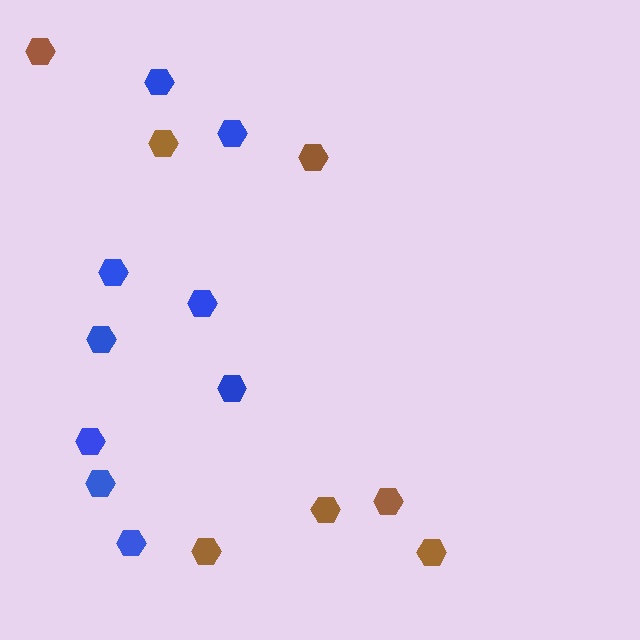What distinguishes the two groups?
There are 2 groups: one group of brown hexagons (7) and one group of blue hexagons (9).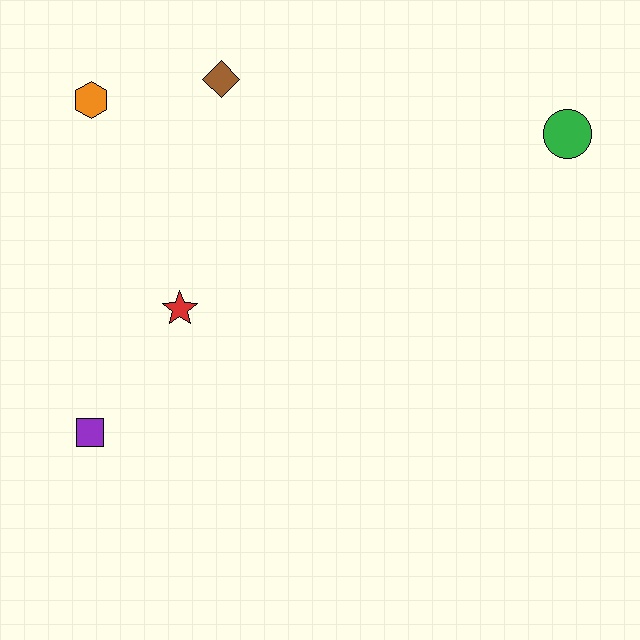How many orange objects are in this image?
There is 1 orange object.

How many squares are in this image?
There is 1 square.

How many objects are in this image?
There are 5 objects.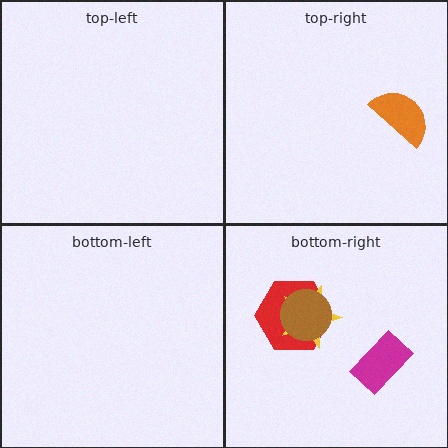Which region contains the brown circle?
The bottom-right region.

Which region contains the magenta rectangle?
The bottom-right region.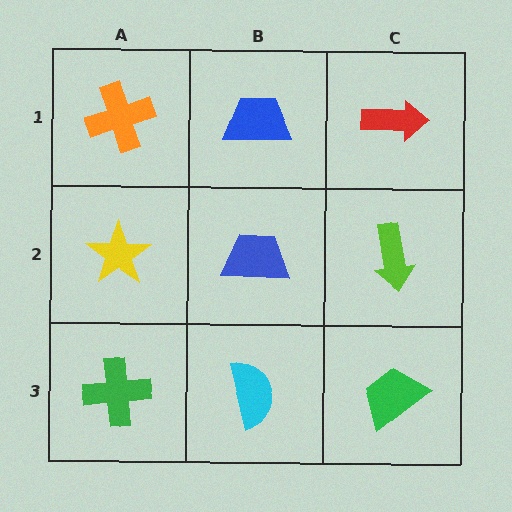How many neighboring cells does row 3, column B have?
3.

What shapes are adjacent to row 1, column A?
A yellow star (row 2, column A), a blue trapezoid (row 1, column B).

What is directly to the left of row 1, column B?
An orange cross.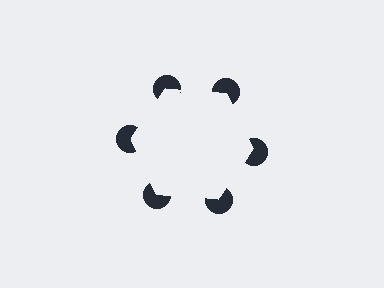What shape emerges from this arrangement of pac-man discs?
An illusory hexagon — its edges are inferred from the aligned wedge cuts in the pac-man discs, not physically drawn.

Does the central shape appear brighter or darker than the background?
It typically appears slightly brighter than the background, even though no actual brightness change is drawn.